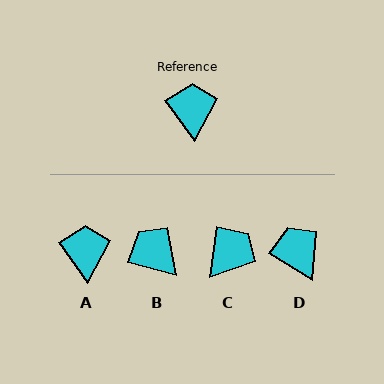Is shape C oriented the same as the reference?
No, it is off by about 44 degrees.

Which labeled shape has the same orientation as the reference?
A.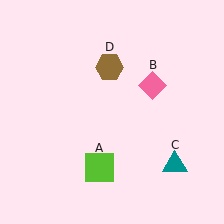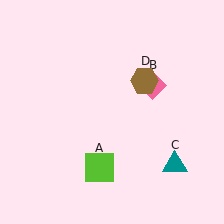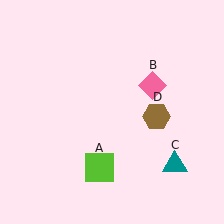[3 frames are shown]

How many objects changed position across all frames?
1 object changed position: brown hexagon (object D).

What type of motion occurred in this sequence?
The brown hexagon (object D) rotated clockwise around the center of the scene.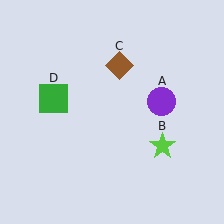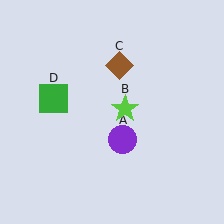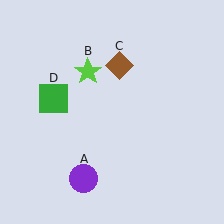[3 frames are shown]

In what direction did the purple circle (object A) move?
The purple circle (object A) moved down and to the left.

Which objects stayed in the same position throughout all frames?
Brown diamond (object C) and green square (object D) remained stationary.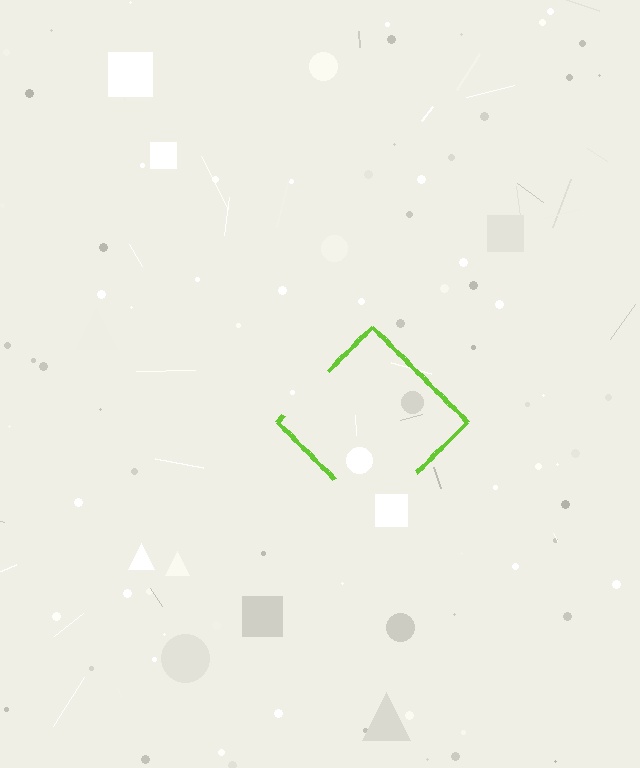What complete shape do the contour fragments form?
The contour fragments form a diamond.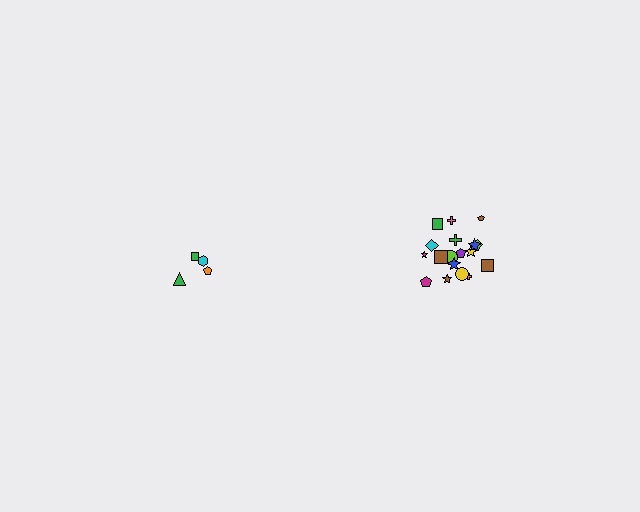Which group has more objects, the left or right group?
The right group.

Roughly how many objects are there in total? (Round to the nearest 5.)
Roughly 20 objects in total.